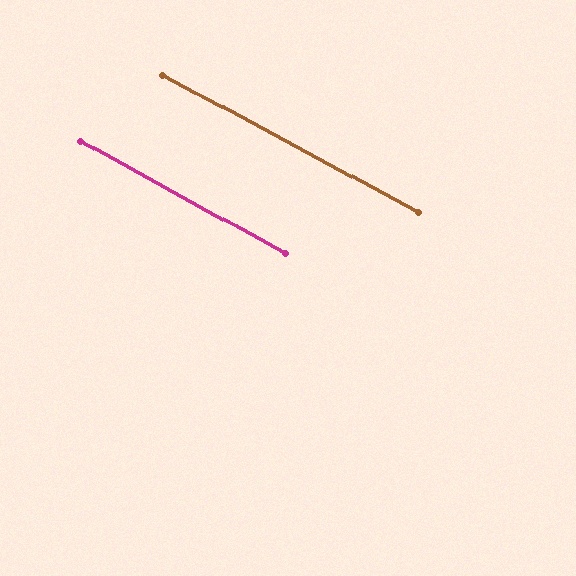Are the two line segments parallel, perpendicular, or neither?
Parallel — their directions differ by only 0.5°.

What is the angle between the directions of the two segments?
Approximately 1 degree.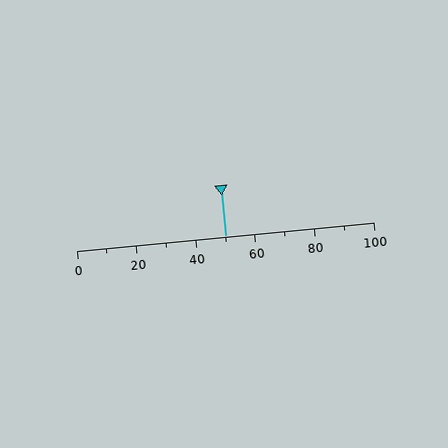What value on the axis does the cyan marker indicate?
The marker indicates approximately 50.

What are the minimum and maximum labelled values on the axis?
The axis runs from 0 to 100.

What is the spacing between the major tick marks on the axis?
The major ticks are spaced 20 apart.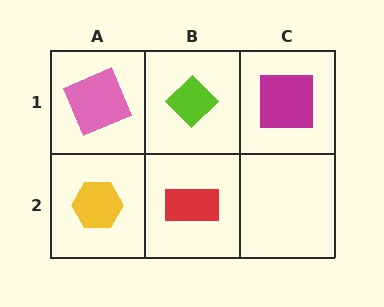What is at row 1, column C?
A magenta square.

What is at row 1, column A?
A pink square.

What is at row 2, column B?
A red rectangle.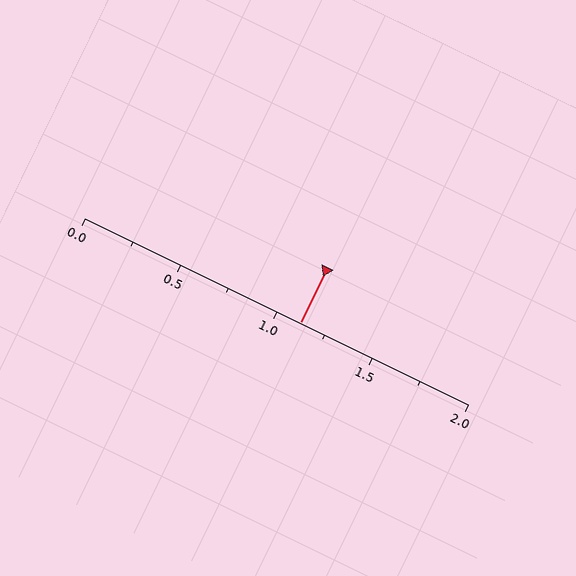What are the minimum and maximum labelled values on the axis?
The axis runs from 0.0 to 2.0.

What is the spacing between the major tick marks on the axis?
The major ticks are spaced 0.5 apart.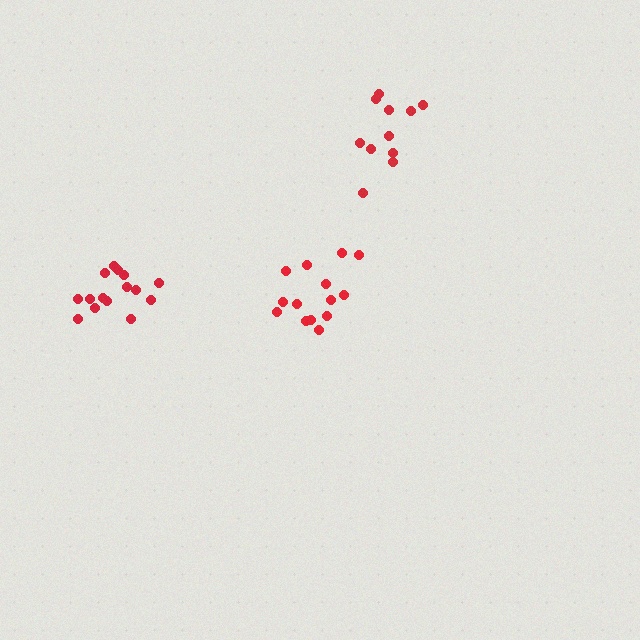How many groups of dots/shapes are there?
There are 3 groups.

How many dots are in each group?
Group 1: 14 dots, Group 2: 11 dots, Group 3: 15 dots (40 total).